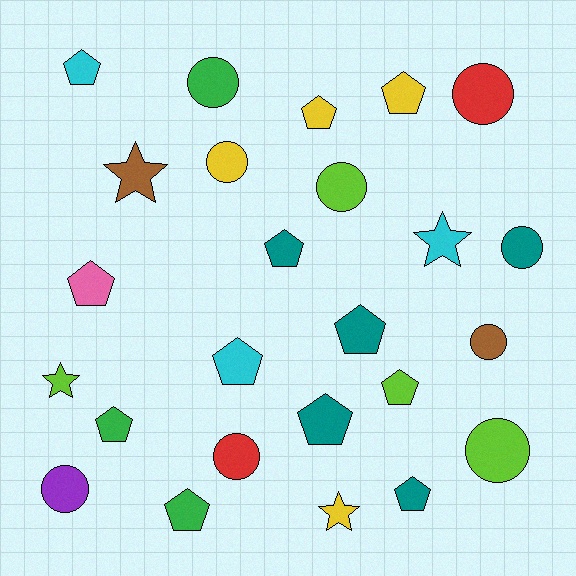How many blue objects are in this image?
There are no blue objects.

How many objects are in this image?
There are 25 objects.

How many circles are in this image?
There are 9 circles.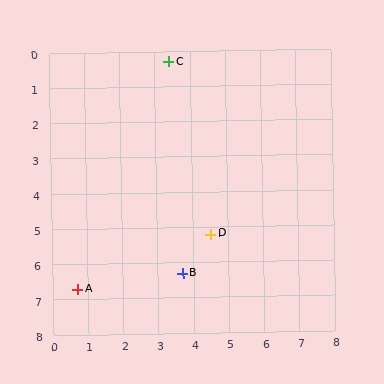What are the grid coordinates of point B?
Point B is at approximately (3.7, 6.3).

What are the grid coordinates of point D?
Point D is at approximately (4.5, 5.2).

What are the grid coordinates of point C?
Point C is at approximately (3.4, 0.3).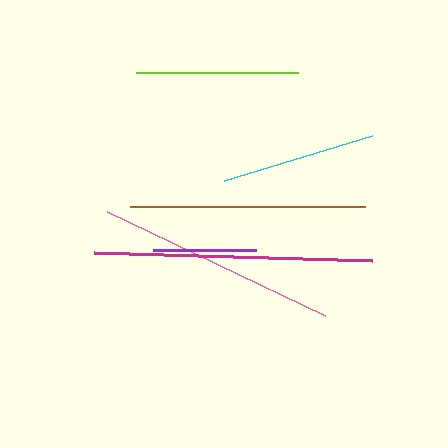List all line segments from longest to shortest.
From longest to shortest: magenta, pink, brown, lime, cyan, purple.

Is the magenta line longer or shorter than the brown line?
The magenta line is longer than the brown line.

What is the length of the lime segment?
The lime segment is approximately 162 pixels long.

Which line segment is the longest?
The magenta line is the longest at approximately 279 pixels.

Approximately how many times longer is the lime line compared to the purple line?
The lime line is approximately 1.6 times the length of the purple line.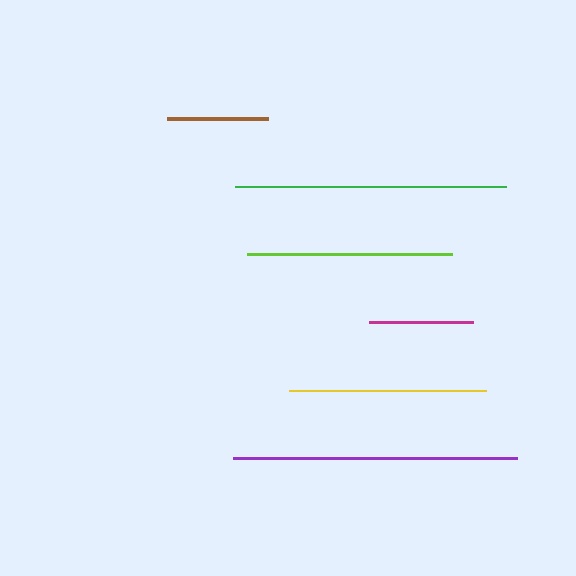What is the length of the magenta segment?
The magenta segment is approximately 104 pixels long.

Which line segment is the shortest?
The brown line is the shortest at approximately 101 pixels.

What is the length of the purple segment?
The purple segment is approximately 284 pixels long.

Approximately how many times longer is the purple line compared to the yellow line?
The purple line is approximately 1.4 times the length of the yellow line.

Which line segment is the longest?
The purple line is the longest at approximately 284 pixels.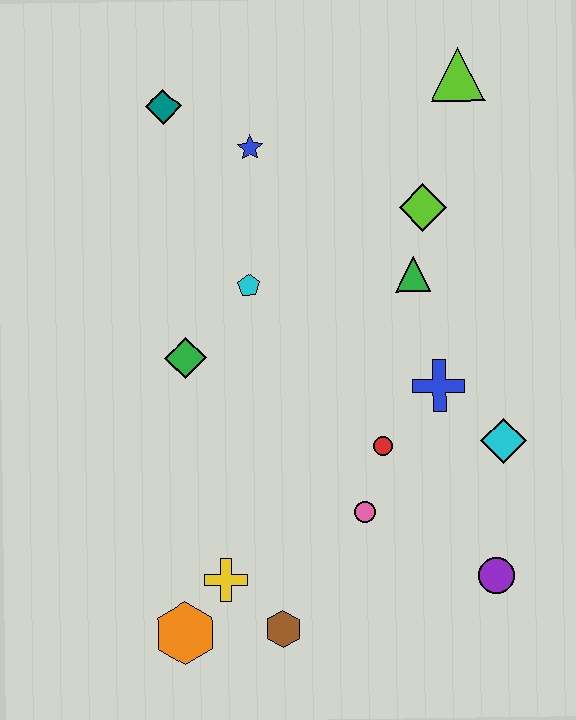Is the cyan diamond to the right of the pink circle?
Yes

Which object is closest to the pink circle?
The red circle is closest to the pink circle.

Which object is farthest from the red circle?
The teal diamond is farthest from the red circle.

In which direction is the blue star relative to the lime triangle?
The blue star is to the left of the lime triangle.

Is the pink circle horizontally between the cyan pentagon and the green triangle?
Yes